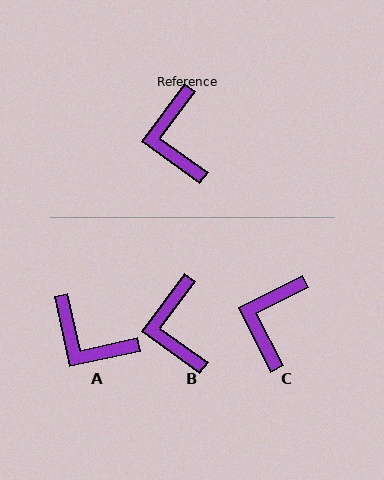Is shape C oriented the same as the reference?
No, it is off by about 27 degrees.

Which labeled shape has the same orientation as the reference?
B.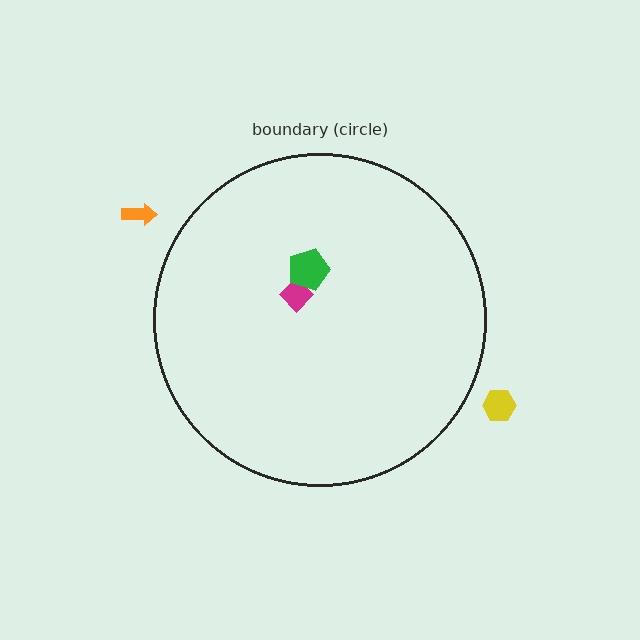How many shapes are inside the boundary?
2 inside, 2 outside.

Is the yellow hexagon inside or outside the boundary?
Outside.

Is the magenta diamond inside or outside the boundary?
Inside.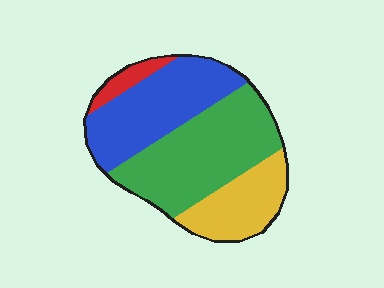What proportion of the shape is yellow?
Yellow covers around 20% of the shape.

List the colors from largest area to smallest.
From largest to smallest: green, blue, yellow, red.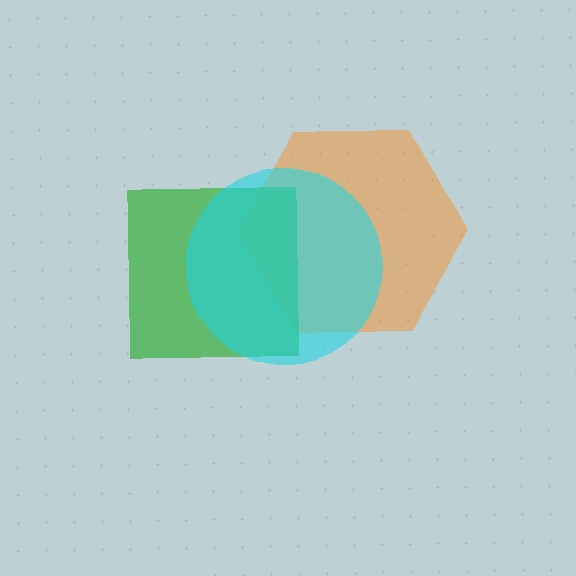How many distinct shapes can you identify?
There are 3 distinct shapes: an orange hexagon, a green square, a cyan circle.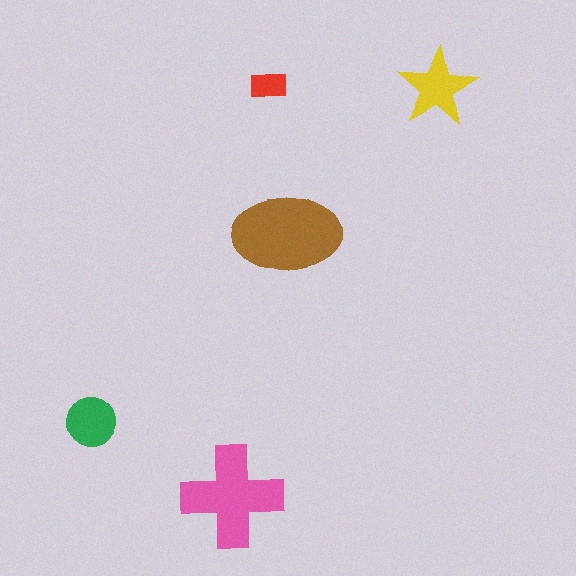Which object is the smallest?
The red rectangle.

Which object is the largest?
The brown ellipse.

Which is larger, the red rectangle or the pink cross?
The pink cross.